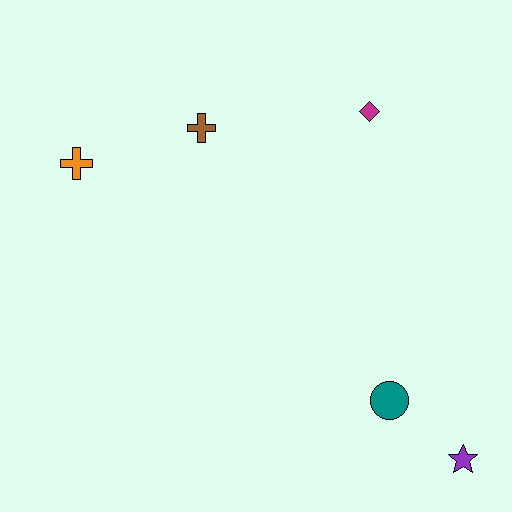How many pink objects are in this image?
There are no pink objects.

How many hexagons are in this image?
There are no hexagons.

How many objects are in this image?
There are 5 objects.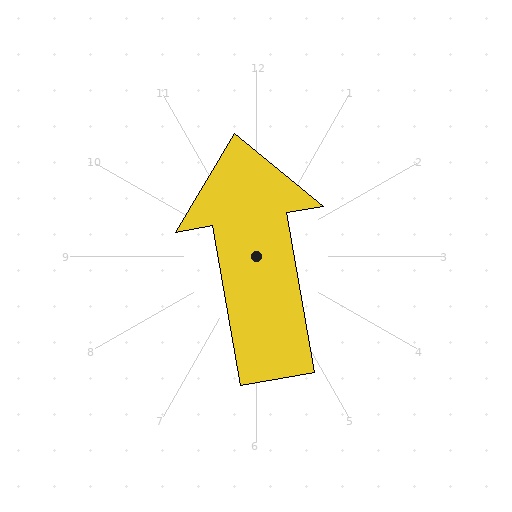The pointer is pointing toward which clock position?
Roughly 12 o'clock.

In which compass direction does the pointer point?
North.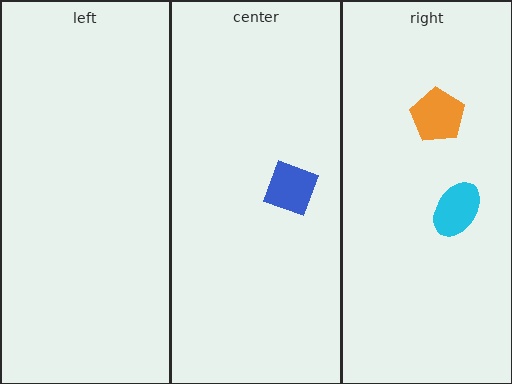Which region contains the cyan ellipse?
The right region.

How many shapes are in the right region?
2.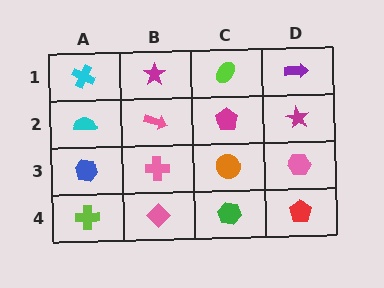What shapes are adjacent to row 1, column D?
A magenta star (row 2, column D), a lime ellipse (row 1, column C).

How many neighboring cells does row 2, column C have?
4.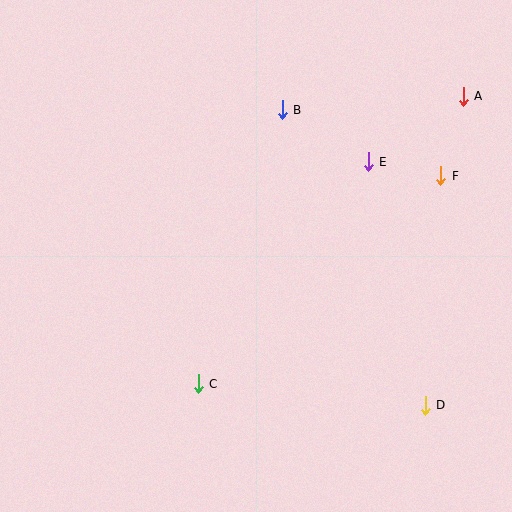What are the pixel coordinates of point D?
Point D is at (425, 405).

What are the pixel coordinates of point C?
Point C is at (198, 384).